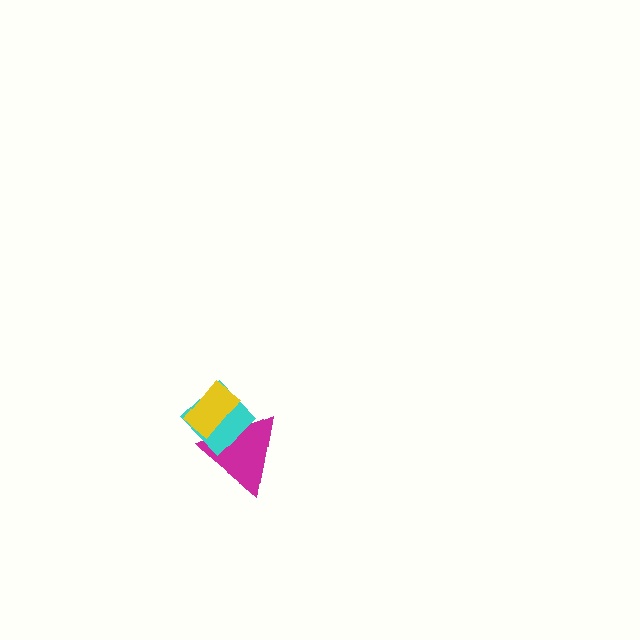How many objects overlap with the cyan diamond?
2 objects overlap with the cyan diamond.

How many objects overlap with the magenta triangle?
2 objects overlap with the magenta triangle.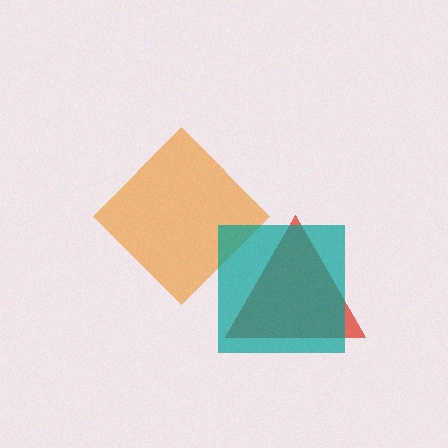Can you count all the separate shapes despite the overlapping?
Yes, there are 3 separate shapes.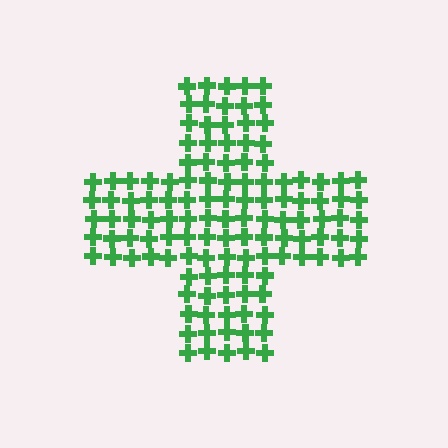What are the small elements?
The small elements are crosses.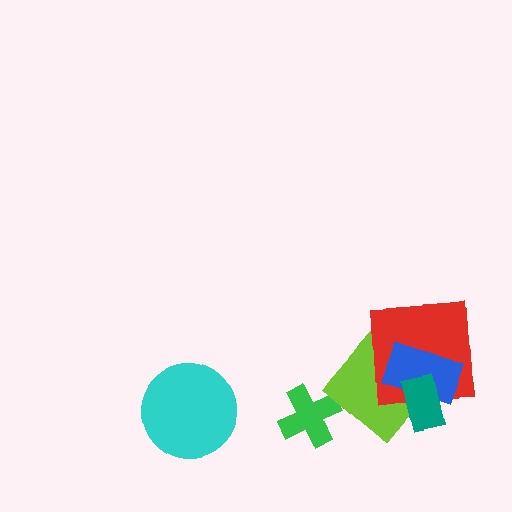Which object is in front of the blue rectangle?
The teal rectangle is in front of the blue rectangle.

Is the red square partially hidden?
Yes, it is partially covered by another shape.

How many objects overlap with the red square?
3 objects overlap with the red square.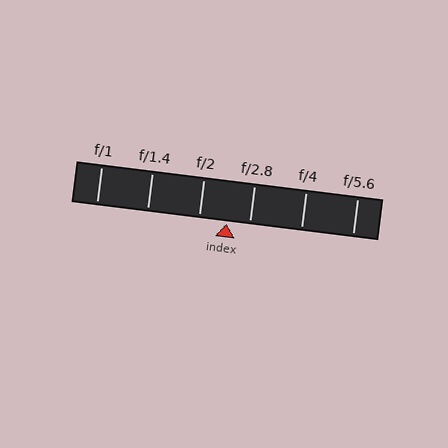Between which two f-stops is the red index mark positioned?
The index mark is between f/2 and f/2.8.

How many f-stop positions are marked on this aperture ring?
There are 6 f-stop positions marked.